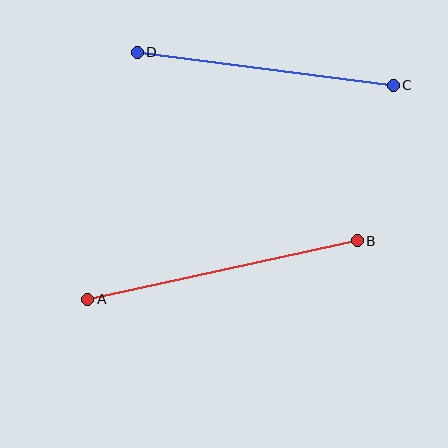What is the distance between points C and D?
The distance is approximately 258 pixels.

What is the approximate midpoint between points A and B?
The midpoint is at approximately (223, 270) pixels.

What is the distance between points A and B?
The distance is approximately 276 pixels.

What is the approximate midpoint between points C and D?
The midpoint is at approximately (265, 69) pixels.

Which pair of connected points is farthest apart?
Points A and B are farthest apart.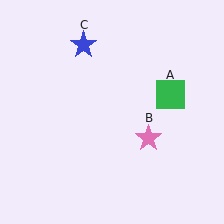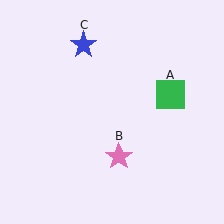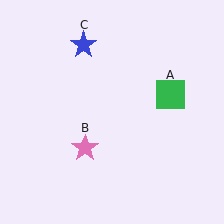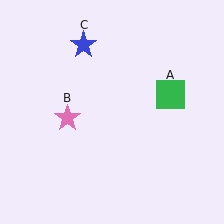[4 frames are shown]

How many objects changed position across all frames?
1 object changed position: pink star (object B).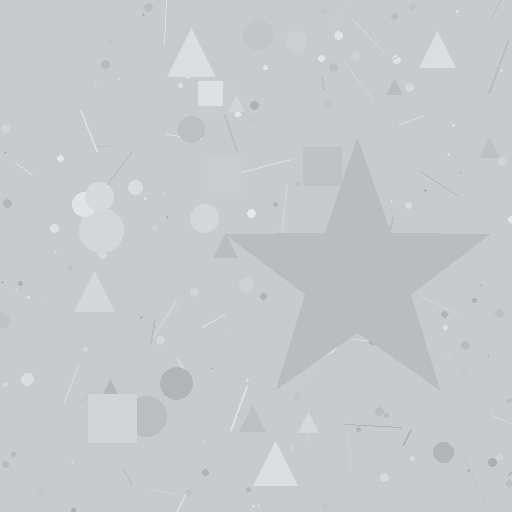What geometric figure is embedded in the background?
A star is embedded in the background.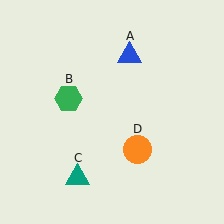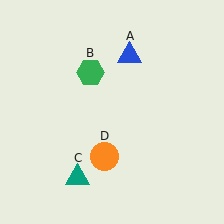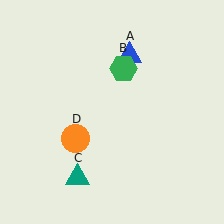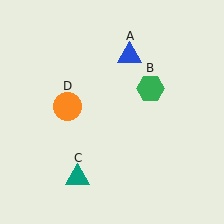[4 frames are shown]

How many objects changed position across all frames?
2 objects changed position: green hexagon (object B), orange circle (object D).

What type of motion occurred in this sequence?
The green hexagon (object B), orange circle (object D) rotated clockwise around the center of the scene.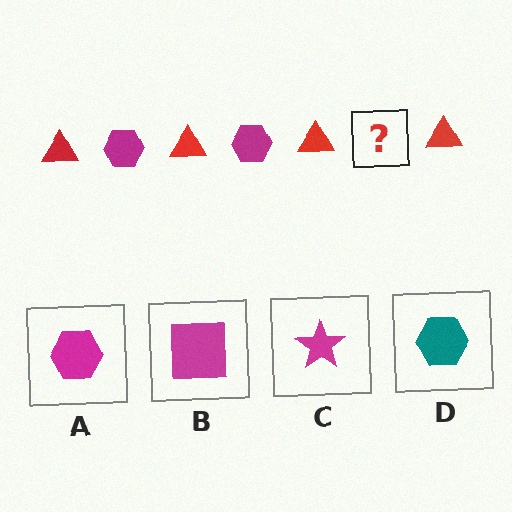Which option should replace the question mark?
Option A.